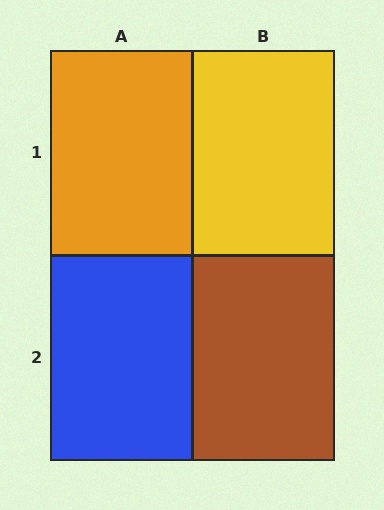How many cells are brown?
1 cell is brown.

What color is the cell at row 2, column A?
Blue.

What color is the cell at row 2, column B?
Brown.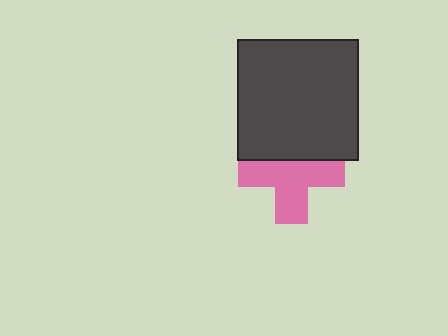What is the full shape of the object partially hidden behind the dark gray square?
The partially hidden object is a pink cross.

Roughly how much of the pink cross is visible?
Most of it is visible (roughly 66%).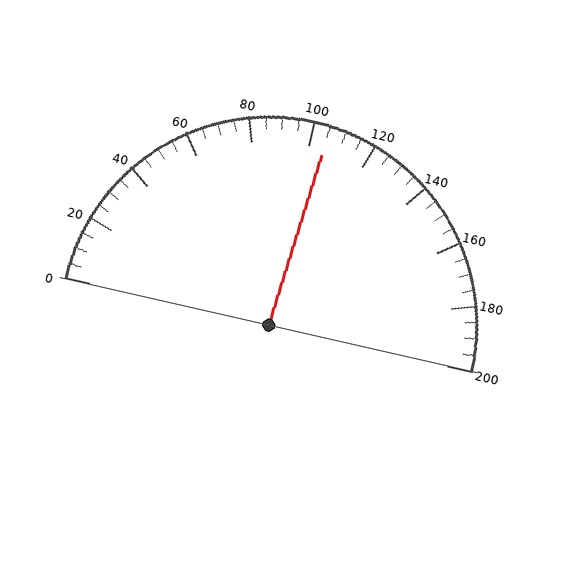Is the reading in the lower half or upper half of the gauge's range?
The reading is in the upper half of the range (0 to 200).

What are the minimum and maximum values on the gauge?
The gauge ranges from 0 to 200.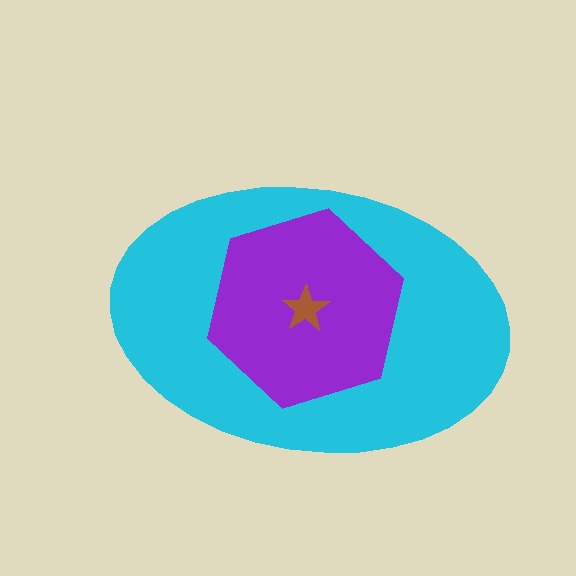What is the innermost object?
The brown star.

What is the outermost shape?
The cyan ellipse.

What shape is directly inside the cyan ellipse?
The purple hexagon.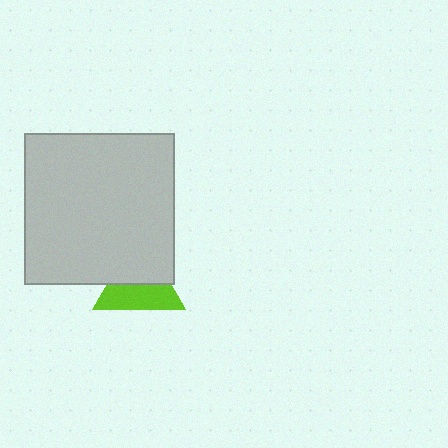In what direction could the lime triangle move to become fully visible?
The lime triangle could move down. That would shift it out from behind the light gray square entirely.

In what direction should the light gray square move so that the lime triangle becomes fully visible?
The light gray square should move up. That is the shortest direction to clear the overlap and leave the lime triangle fully visible.